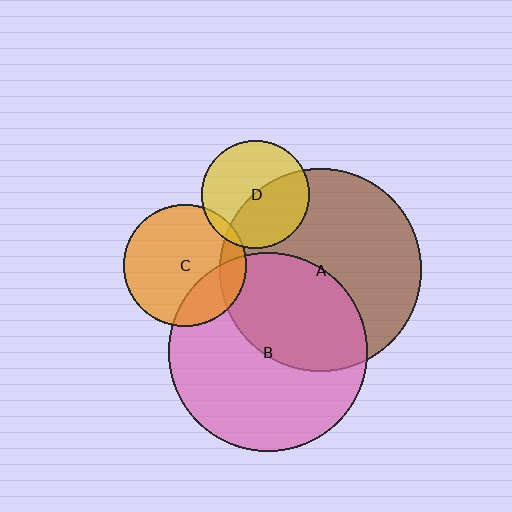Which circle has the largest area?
Circle A (brown).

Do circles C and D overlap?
Yes.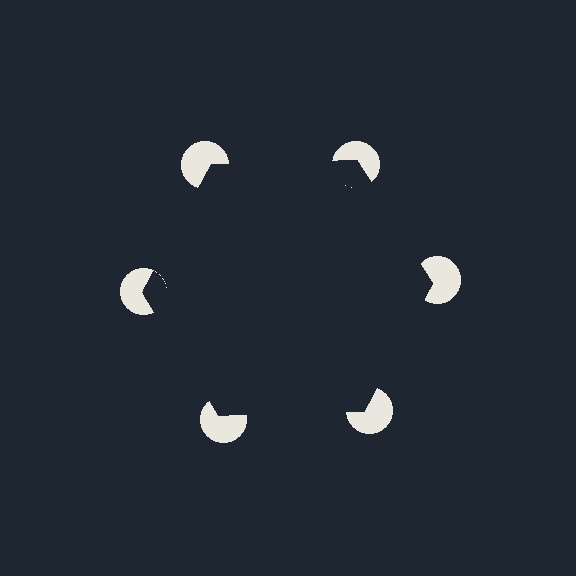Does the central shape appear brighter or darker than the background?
It typically appears slightly darker than the background, even though no actual brightness change is drawn.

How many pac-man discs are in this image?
There are 6 — one at each vertex of the illusory hexagon.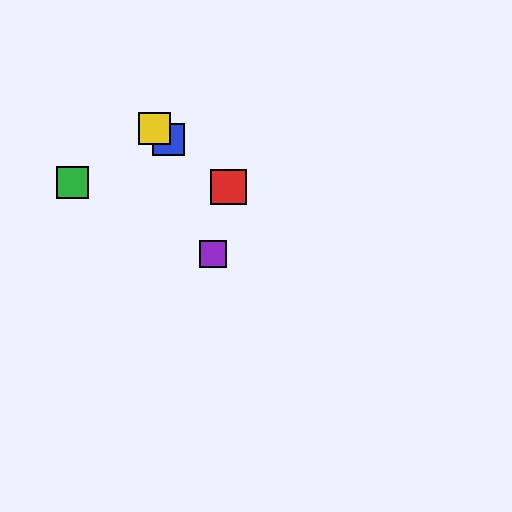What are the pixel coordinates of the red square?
The red square is at (228, 187).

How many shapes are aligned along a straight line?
3 shapes (the red square, the blue square, the yellow square) are aligned along a straight line.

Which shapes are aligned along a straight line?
The red square, the blue square, the yellow square are aligned along a straight line.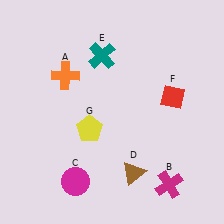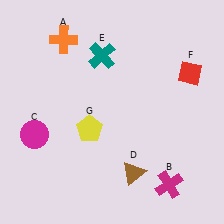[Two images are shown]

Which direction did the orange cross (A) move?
The orange cross (A) moved up.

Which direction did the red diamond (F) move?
The red diamond (F) moved up.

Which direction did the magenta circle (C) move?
The magenta circle (C) moved up.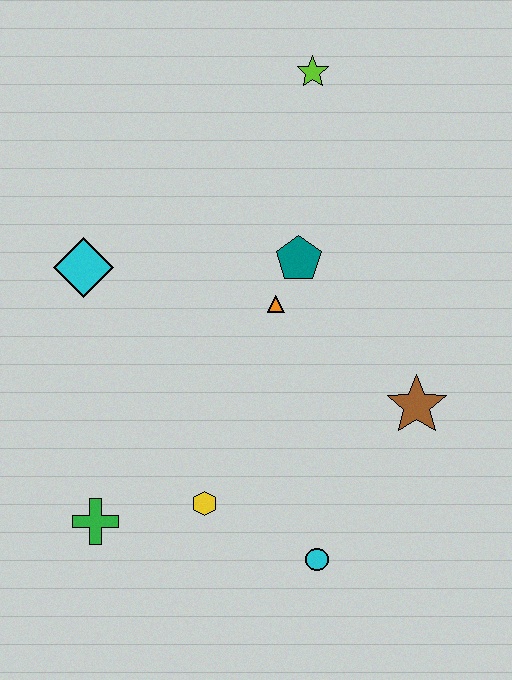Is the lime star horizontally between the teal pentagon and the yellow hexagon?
No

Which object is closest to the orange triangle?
The teal pentagon is closest to the orange triangle.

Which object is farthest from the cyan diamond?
The cyan circle is farthest from the cyan diamond.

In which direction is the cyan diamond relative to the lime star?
The cyan diamond is to the left of the lime star.